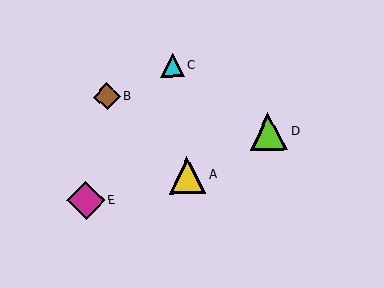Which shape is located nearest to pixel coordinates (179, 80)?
The cyan triangle (labeled C) at (172, 65) is nearest to that location.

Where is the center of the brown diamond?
The center of the brown diamond is at (107, 96).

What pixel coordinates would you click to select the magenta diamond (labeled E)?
Click at (86, 201) to select the magenta diamond E.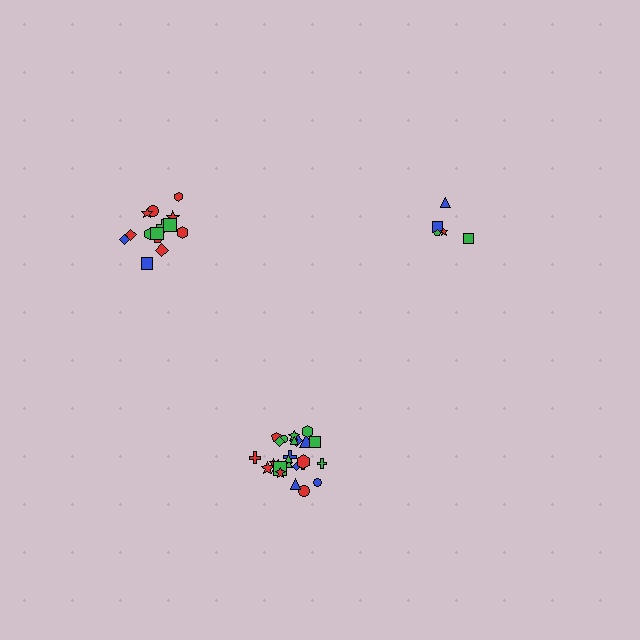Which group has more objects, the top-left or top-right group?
The top-left group.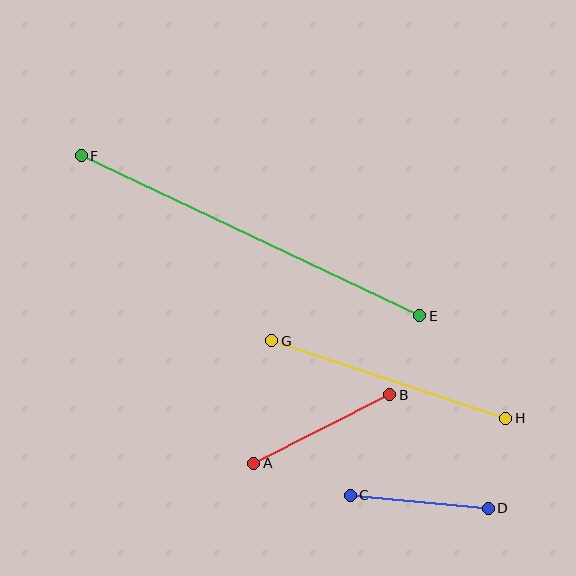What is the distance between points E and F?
The distance is approximately 374 pixels.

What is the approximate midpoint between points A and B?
The midpoint is at approximately (322, 429) pixels.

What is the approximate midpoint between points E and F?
The midpoint is at approximately (251, 236) pixels.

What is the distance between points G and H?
The distance is approximately 246 pixels.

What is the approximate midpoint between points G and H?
The midpoint is at approximately (389, 380) pixels.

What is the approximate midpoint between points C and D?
The midpoint is at approximately (419, 502) pixels.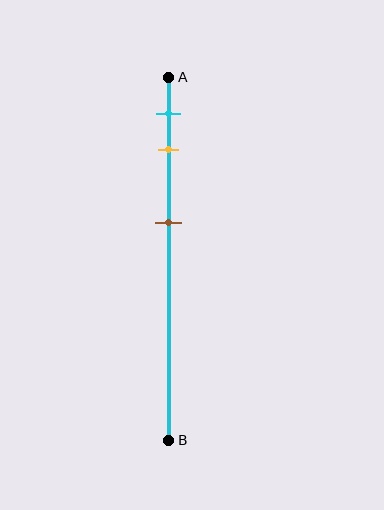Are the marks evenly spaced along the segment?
No, the marks are not evenly spaced.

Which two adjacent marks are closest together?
The cyan and yellow marks are the closest adjacent pair.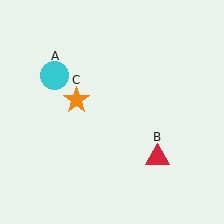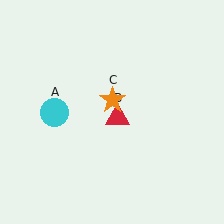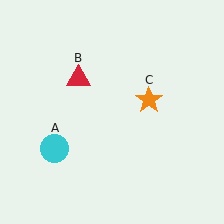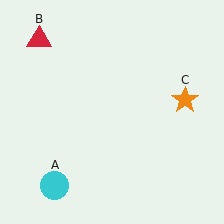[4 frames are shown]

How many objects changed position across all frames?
3 objects changed position: cyan circle (object A), red triangle (object B), orange star (object C).